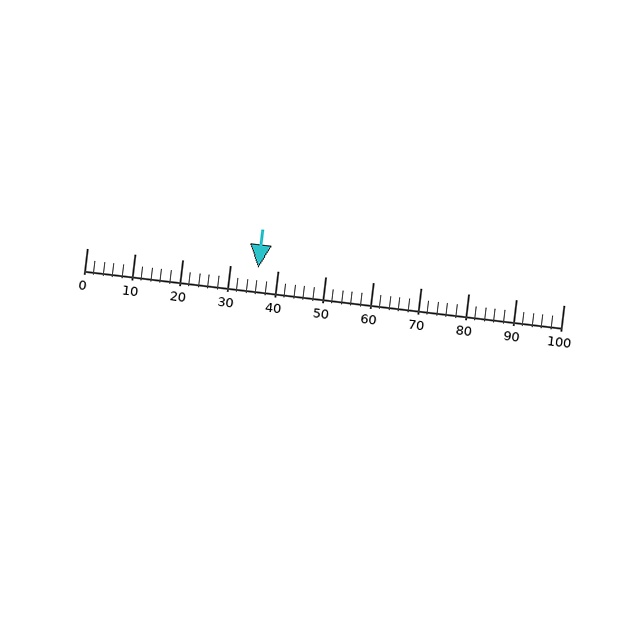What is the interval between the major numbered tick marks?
The major tick marks are spaced 10 units apart.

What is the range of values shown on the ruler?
The ruler shows values from 0 to 100.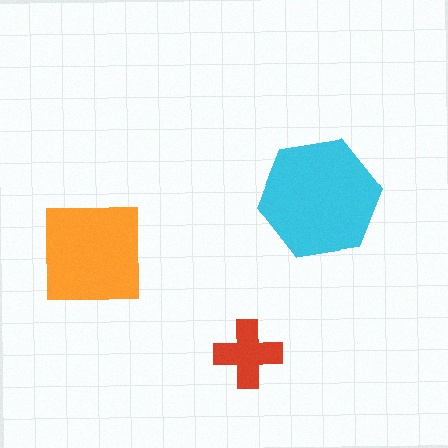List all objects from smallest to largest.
The red cross, the orange square, the cyan hexagon.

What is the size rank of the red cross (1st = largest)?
3rd.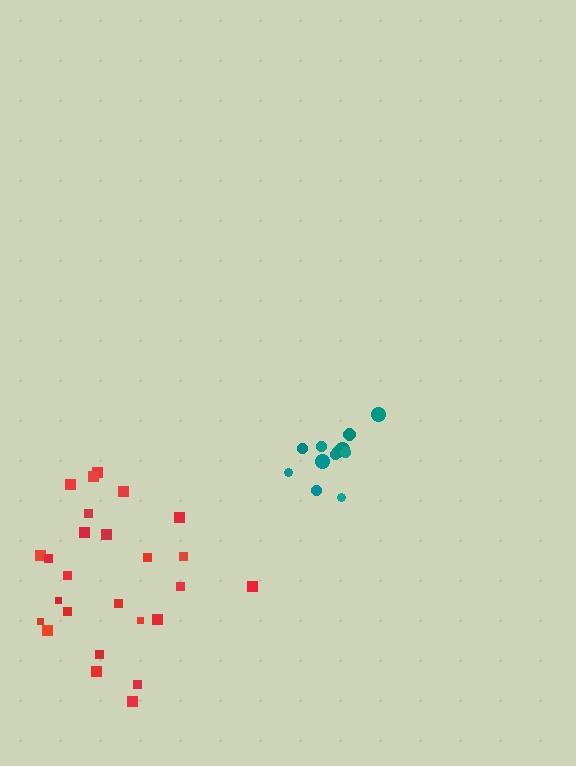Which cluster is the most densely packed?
Teal.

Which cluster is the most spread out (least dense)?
Red.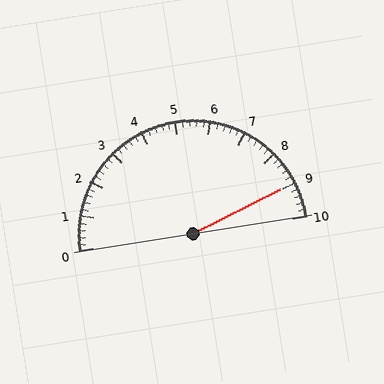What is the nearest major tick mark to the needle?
The nearest major tick mark is 9.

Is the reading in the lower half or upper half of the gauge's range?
The reading is in the upper half of the range (0 to 10).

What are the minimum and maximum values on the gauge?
The gauge ranges from 0 to 10.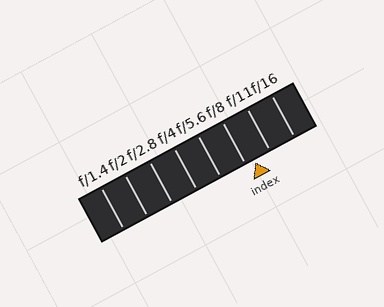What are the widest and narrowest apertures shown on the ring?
The widest aperture shown is f/1.4 and the narrowest is f/16.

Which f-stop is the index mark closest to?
The index mark is closest to f/8.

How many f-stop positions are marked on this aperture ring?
There are 8 f-stop positions marked.